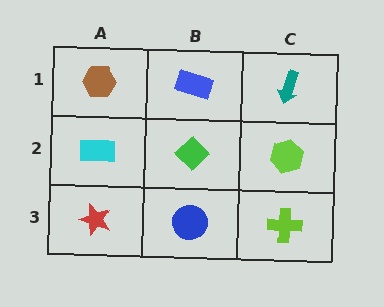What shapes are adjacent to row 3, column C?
A lime hexagon (row 2, column C), a blue circle (row 3, column B).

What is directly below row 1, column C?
A lime hexagon.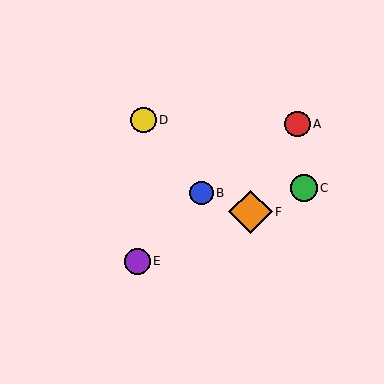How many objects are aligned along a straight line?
3 objects (C, E, F) are aligned along a straight line.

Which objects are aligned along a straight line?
Objects C, E, F are aligned along a straight line.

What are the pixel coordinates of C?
Object C is at (304, 188).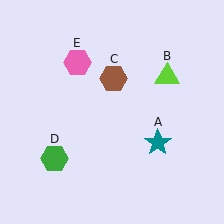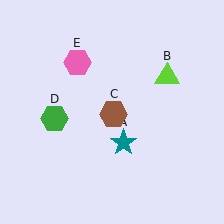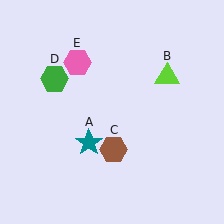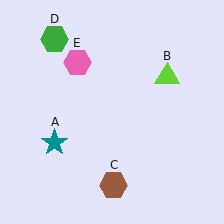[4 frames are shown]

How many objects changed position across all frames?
3 objects changed position: teal star (object A), brown hexagon (object C), green hexagon (object D).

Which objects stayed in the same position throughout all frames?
Lime triangle (object B) and pink hexagon (object E) remained stationary.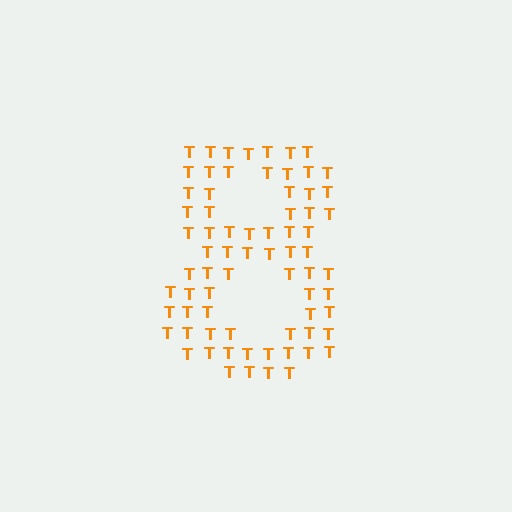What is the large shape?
The large shape is the digit 8.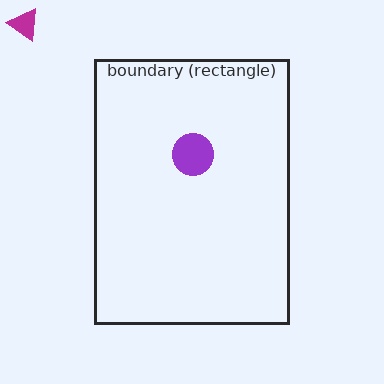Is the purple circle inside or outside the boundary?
Inside.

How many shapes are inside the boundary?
1 inside, 1 outside.